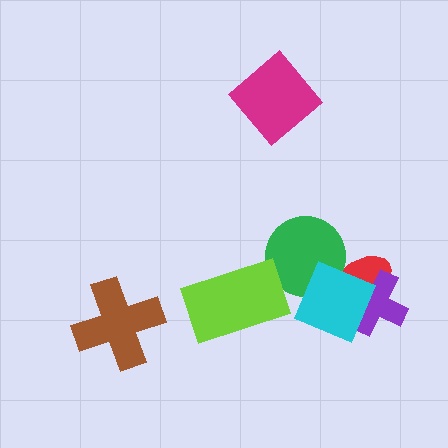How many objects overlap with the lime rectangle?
0 objects overlap with the lime rectangle.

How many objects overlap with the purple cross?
2 objects overlap with the purple cross.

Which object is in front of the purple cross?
The cyan diamond is in front of the purple cross.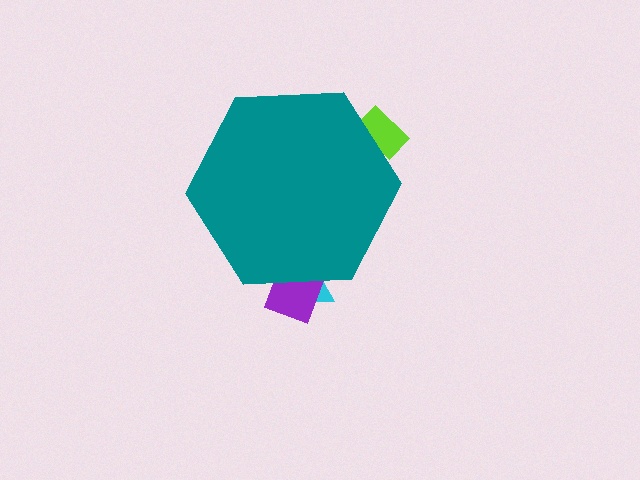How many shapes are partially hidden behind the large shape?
3 shapes are partially hidden.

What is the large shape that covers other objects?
A teal hexagon.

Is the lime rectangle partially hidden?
Yes, the lime rectangle is partially hidden behind the teal hexagon.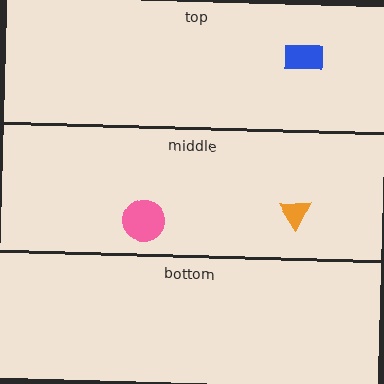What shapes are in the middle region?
The pink circle, the orange triangle.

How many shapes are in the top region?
1.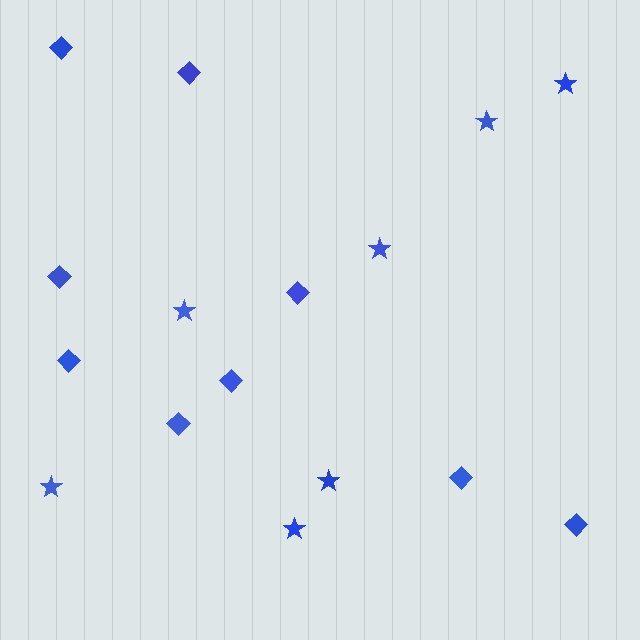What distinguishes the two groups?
There are 2 groups: one group of stars (7) and one group of diamonds (9).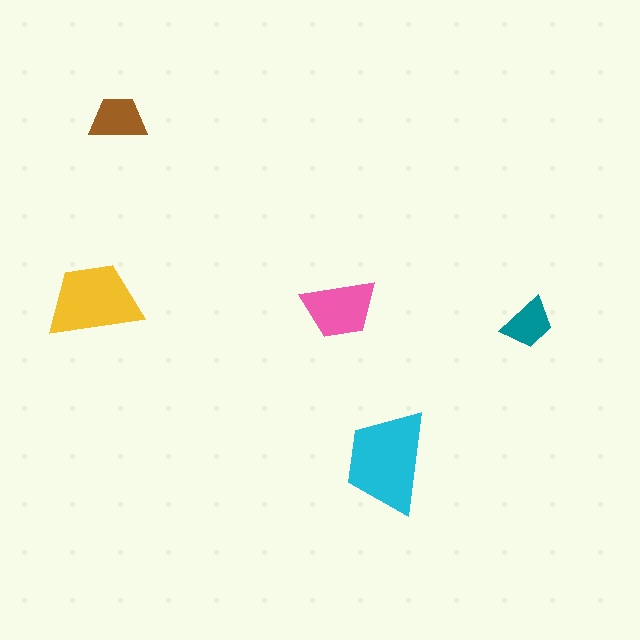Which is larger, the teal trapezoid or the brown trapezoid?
The brown one.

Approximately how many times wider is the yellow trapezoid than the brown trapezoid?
About 1.5 times wider.